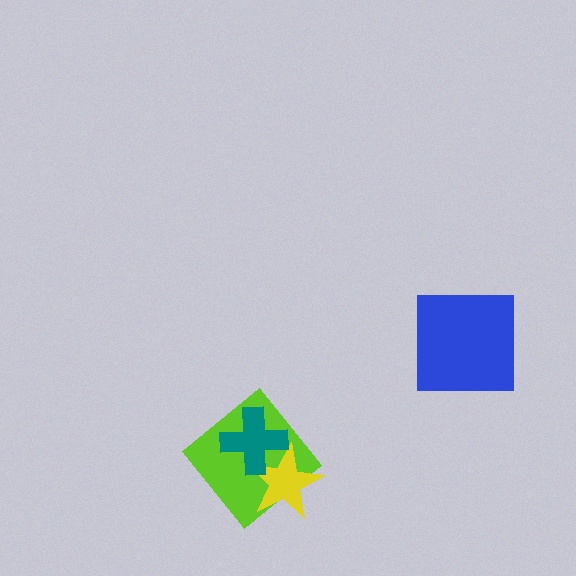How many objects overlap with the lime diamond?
2 objects overlap with the lime diamond.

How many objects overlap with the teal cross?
2 objects overlap with the teal cross.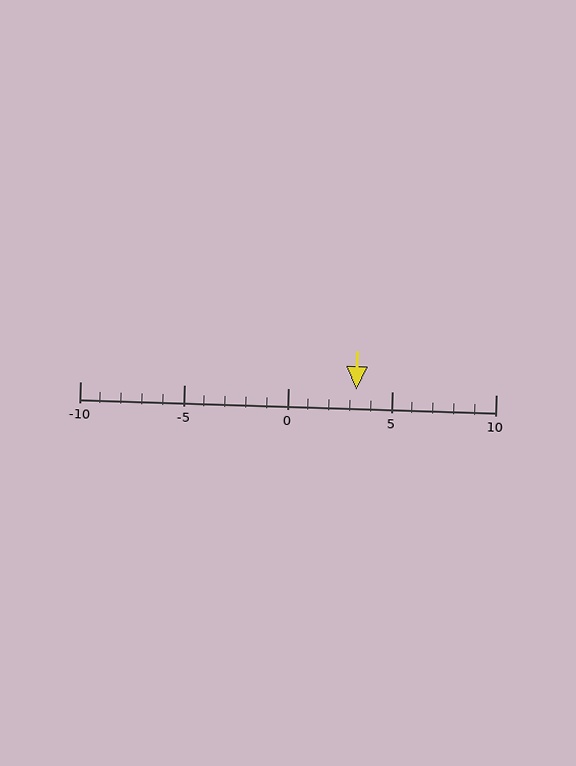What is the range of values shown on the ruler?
The ruler shows values from -10 to 10.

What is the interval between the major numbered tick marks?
The major tick marks are spaced 5 units apart.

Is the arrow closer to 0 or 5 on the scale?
The arrow is closer to 5.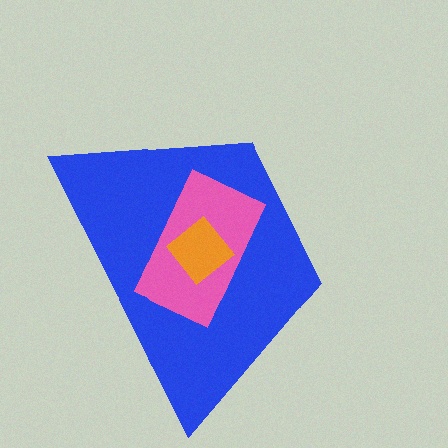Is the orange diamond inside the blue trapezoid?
Yes.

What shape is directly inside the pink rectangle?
The orange diamond.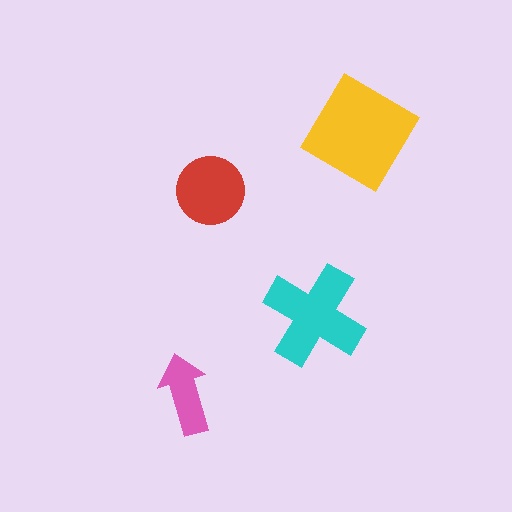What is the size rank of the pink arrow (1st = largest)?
4th.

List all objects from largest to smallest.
The yellow diamond, the cyan cross, the red circle, the pink arrow.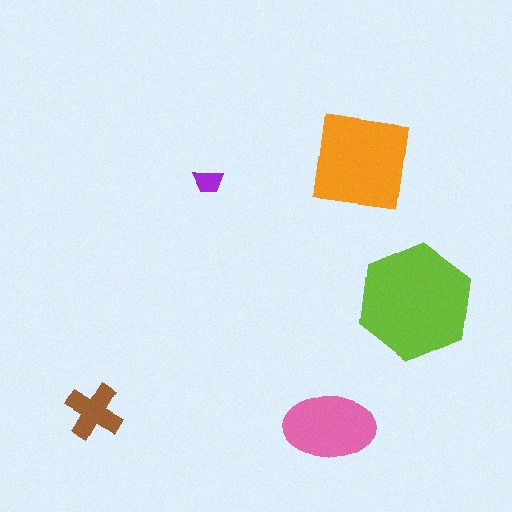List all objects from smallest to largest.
The purple trapezoid, the brown cross, the pink ellipse, the orange square, the lime hexagon.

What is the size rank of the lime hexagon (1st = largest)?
1st.